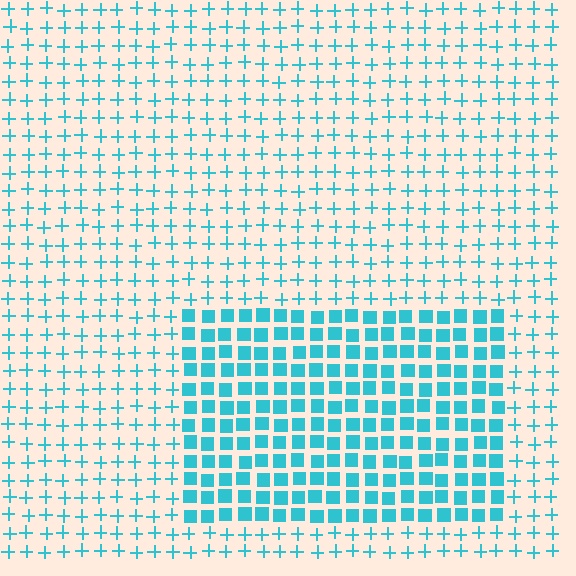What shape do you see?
I see a rectangle.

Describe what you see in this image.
The image is filled with small cyan elements arranged in a uniform grid. A rectangle-shaped region contains squares, while the surrounding area contains plus signs. The boundary is defined purely by the change in element shape.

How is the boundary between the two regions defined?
The boundary is defined by a change in element shape: squares inside vs. plus signs outside. All elements share the same color and spacing.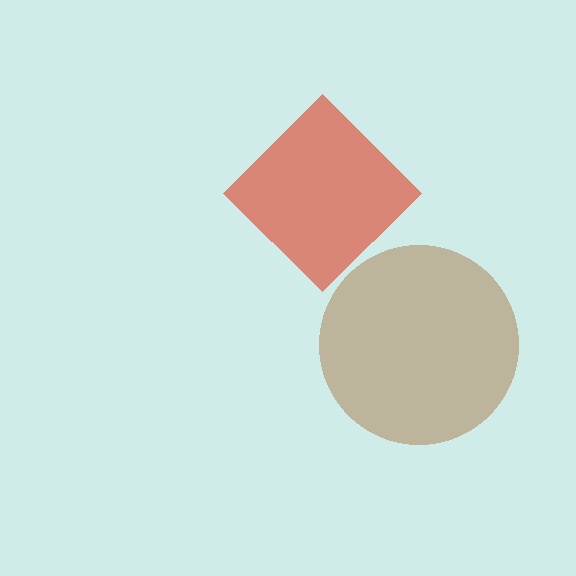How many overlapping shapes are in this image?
There are 2 overlapping shapes in the image.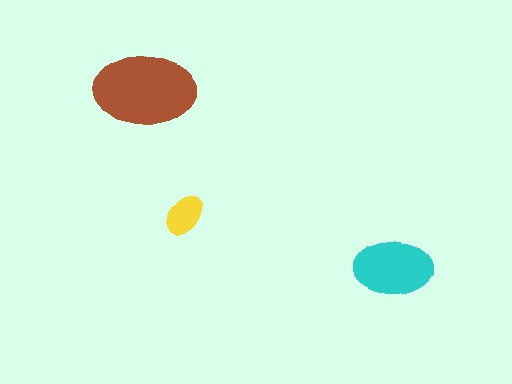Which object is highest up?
The brown ellipse is topmost.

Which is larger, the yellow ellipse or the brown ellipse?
The brown one.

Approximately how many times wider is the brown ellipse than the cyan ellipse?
About 1.5 times wider.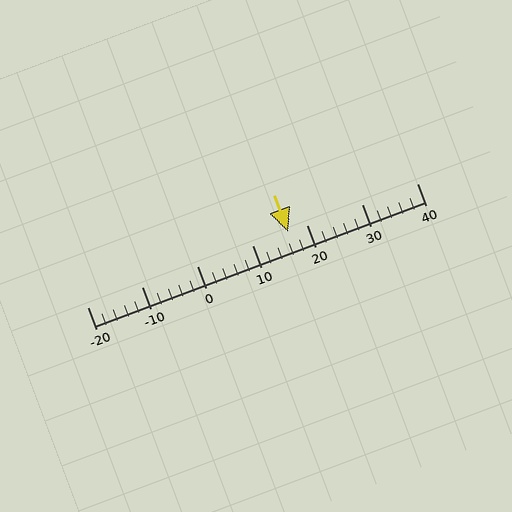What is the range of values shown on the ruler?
The ruler shows values from -20 to 40.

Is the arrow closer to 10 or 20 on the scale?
The arrow is closer to 20.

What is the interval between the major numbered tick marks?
The major tick marks are spaced 10 units apart.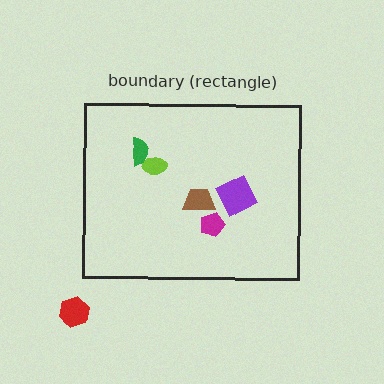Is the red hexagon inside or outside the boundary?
Outside.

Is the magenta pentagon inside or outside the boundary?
Inside.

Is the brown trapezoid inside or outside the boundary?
Inside.